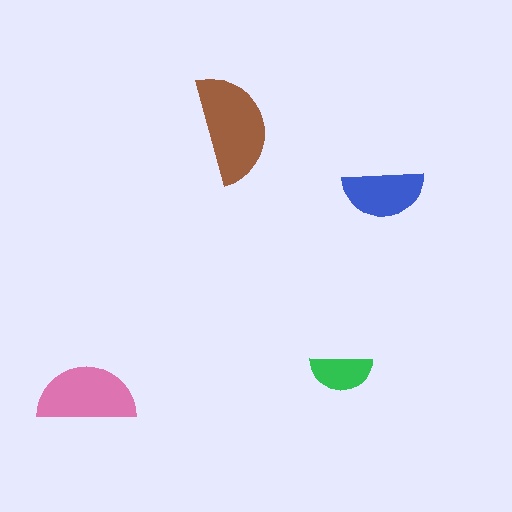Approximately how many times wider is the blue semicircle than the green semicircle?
About 1.5 times wider.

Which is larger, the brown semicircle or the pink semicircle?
The brown one.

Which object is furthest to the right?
The blue semicircle is rightmost.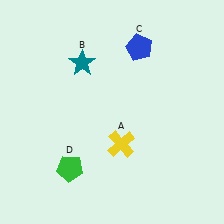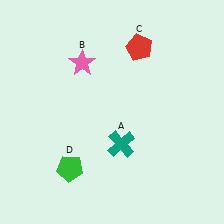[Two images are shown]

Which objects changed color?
A changed from yellow to teal. B changed from teal to pink. C changed from blue to red.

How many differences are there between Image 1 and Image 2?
There are 3 differences between the two images.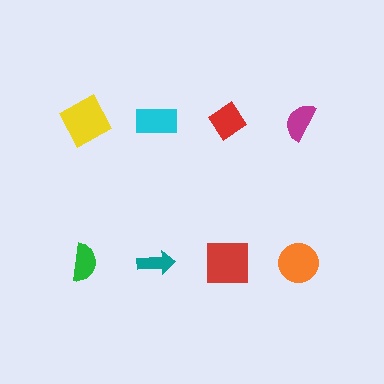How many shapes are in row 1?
4 shapes.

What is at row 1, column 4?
A magenta semicircle.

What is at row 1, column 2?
A cyan rectangle.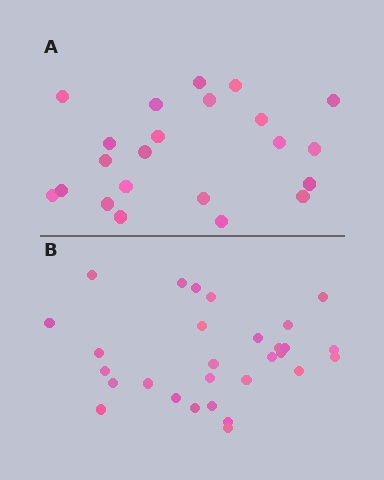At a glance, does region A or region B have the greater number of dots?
Region B (the bottom region) has more dots.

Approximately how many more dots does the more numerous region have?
Region B has roughly 8 or so more dots than region A.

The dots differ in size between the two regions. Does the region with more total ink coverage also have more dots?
No. Region A has more total ink coverage because its dots are larger, but region B actually contains more individual dots. Total area can be misleading — the number of items is what matters here.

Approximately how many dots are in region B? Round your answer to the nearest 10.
About 30 dots. (The exact count is 29, which rounds to 30.)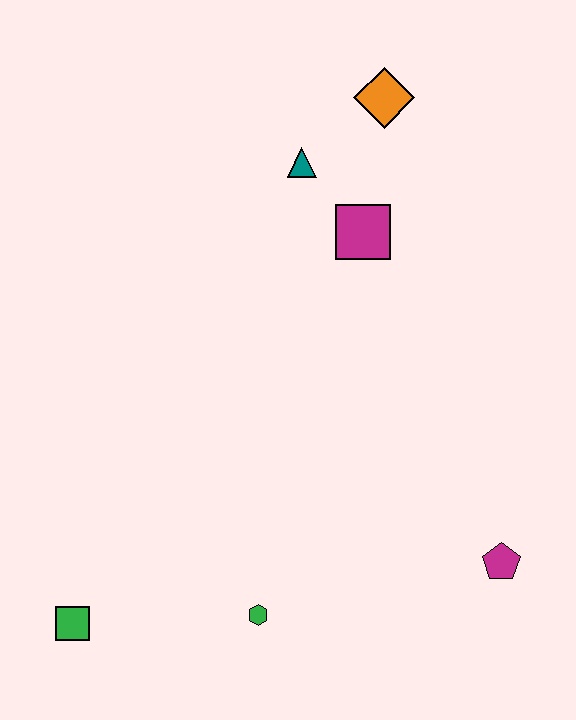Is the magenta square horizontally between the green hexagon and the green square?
No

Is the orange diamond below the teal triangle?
No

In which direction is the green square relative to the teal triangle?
The green square is below the teal triangle.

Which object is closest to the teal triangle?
The magenta square is closest to the teal triangle.